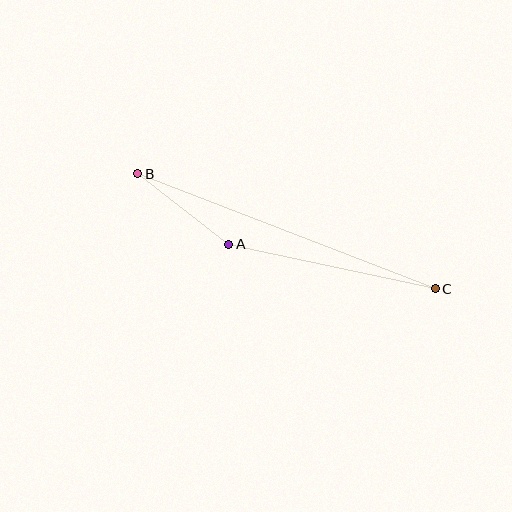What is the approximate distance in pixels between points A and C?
The distance between A and C is approximately 211 pixels.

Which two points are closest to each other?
Points A and B are closest to each other.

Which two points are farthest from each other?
Points B and C are farthest from each other.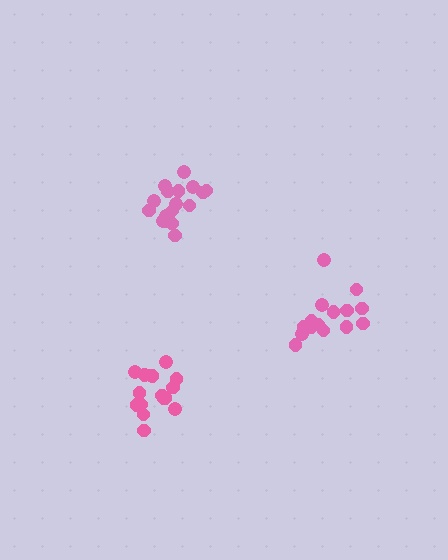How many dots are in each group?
Group 1: 18 dots, Group 2: 15 dots, Group 3: 16 dots (49 total).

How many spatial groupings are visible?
There are 3 spatial groupings.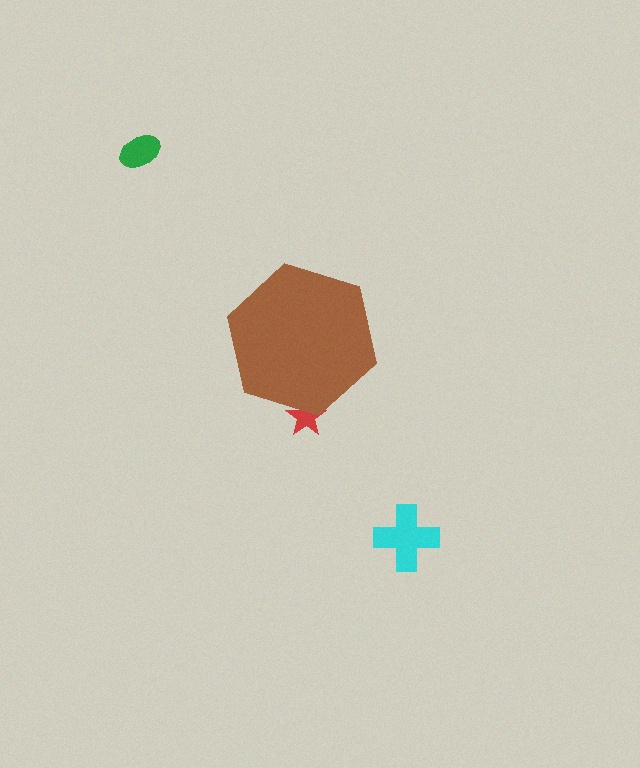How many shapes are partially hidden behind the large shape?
1 shape is partially hidden.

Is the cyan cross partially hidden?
No, the cyan cross is fully visible.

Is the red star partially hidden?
Yes, the red star is partially hidden behind the brown hexagon.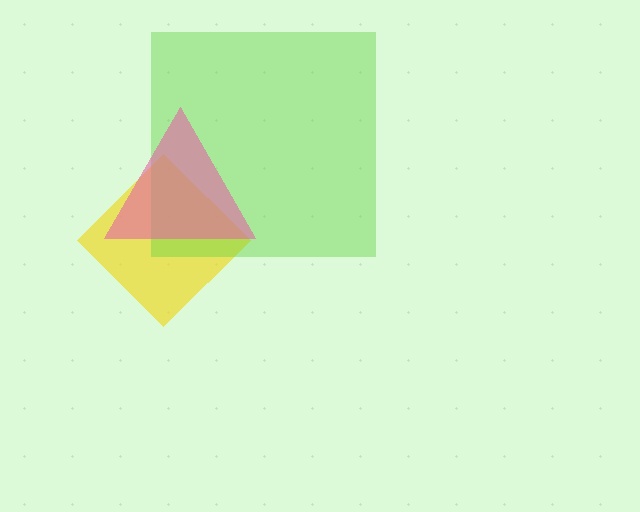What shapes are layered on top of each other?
The layered shapes are: a yellow diamond, a lime square, a pink triangle.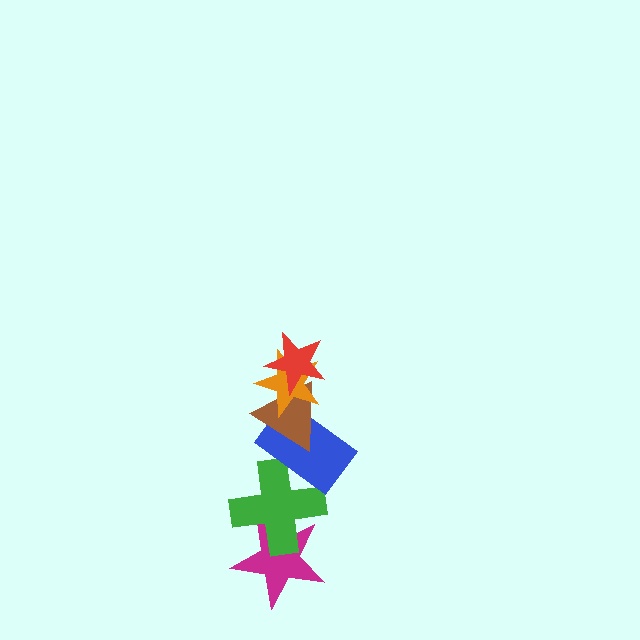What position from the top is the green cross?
The green cross is 5th from the top.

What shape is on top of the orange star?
The red star is on top of the orange star.